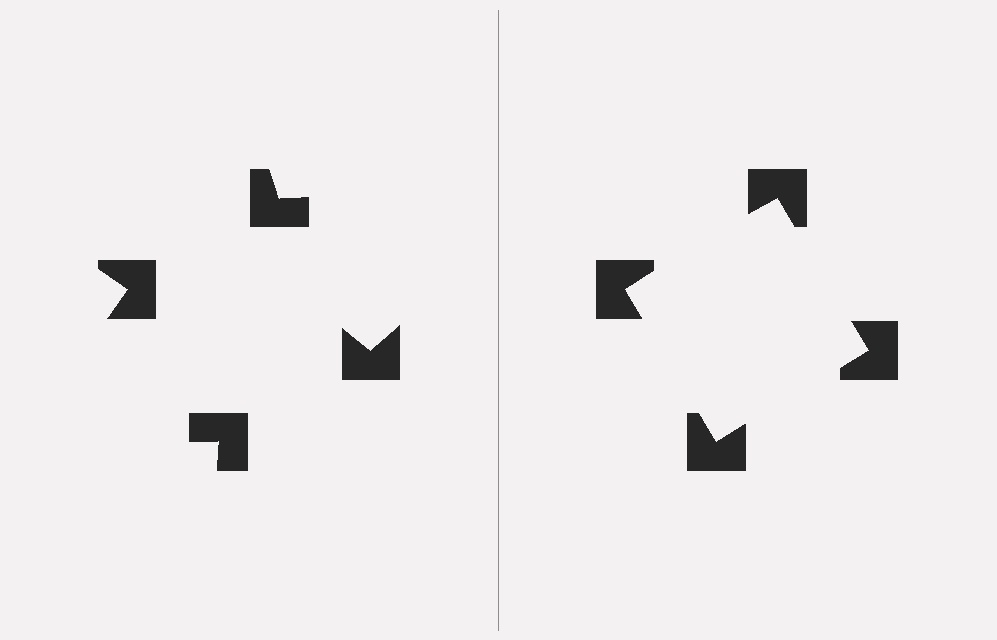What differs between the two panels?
The notched squares are positioned identically on both sides; only the wedge orientations differ. On the right they align to a square; on the left they are misaligned.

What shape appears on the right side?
An illusory square.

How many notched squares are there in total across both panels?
8 — 4 on each side.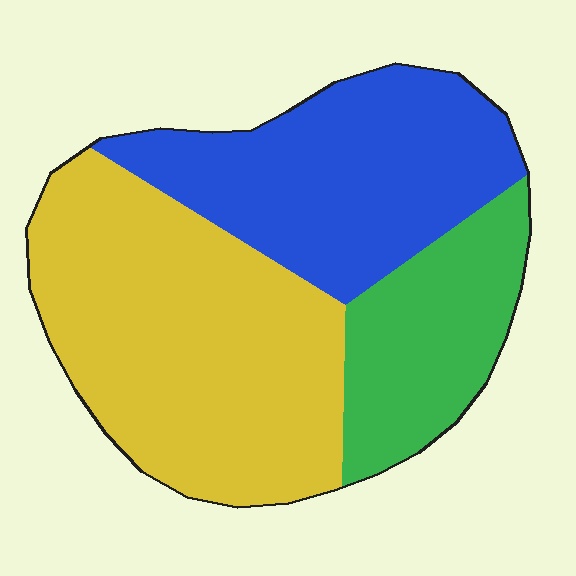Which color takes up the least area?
Green, at roughly 20%.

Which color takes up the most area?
Yellow, at roughly 45%.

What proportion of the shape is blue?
Blue covers 33% of the shape.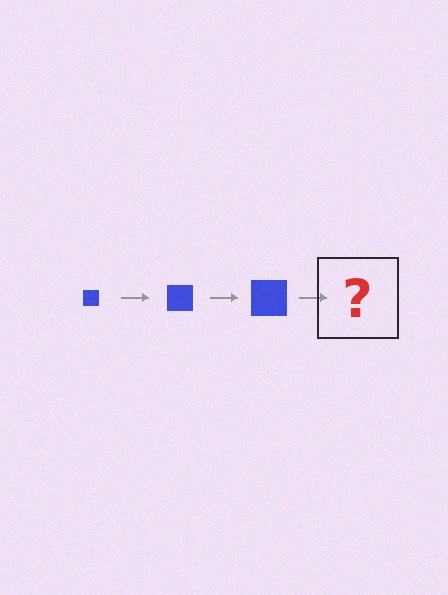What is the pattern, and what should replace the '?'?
The pattern is that the square gets progressively larger each step. The '?' should be a blue square, larger than the previous one.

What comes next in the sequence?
The next element should be a blue square, larger than the previous one.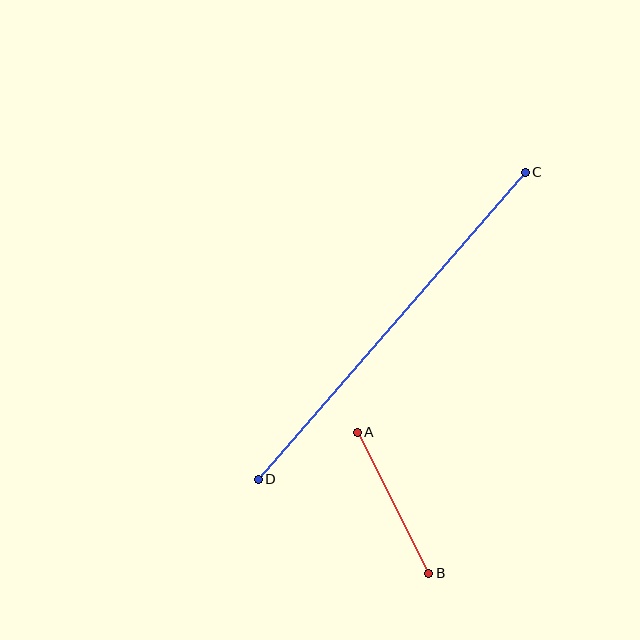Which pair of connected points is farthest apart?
Points C and D are farthest apart.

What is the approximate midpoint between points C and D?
The midpoint is at approximately (392, 326) pixels.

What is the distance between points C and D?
The distance is approximately 407 pixels.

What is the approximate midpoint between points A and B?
The midpoint is at approximately (393, 503) pixels.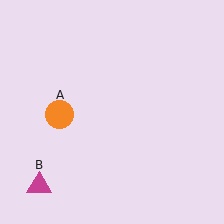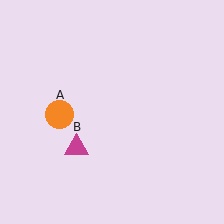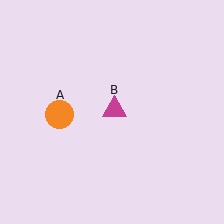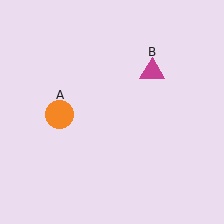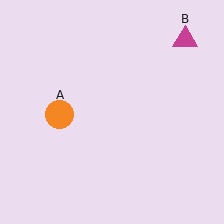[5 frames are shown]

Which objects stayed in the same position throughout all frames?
Orange circle (object A) remained stationary.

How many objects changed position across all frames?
1 object changed position: magenta triangle (object B).